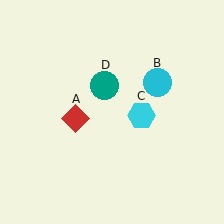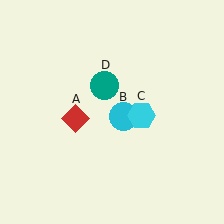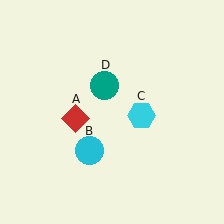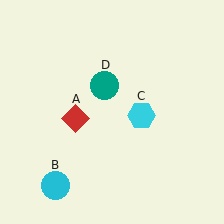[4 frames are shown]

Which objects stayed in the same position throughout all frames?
Red diamond (object A) and cyan hexagon (object C) and teal circle (object D) remained stationary.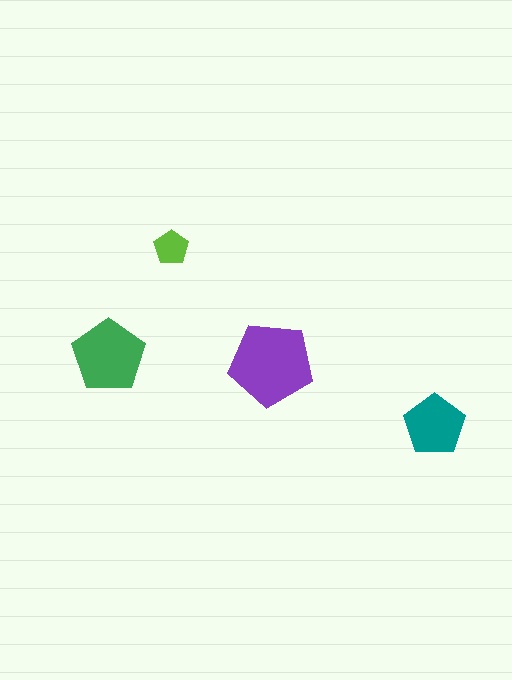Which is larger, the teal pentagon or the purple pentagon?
The purple one.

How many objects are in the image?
There are 4 objects in the image.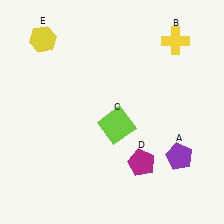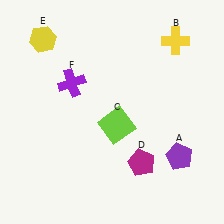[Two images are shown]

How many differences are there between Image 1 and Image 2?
There is 1 difference between the two images.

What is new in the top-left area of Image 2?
A purple cross (F) was added in the top-left area of Image 2.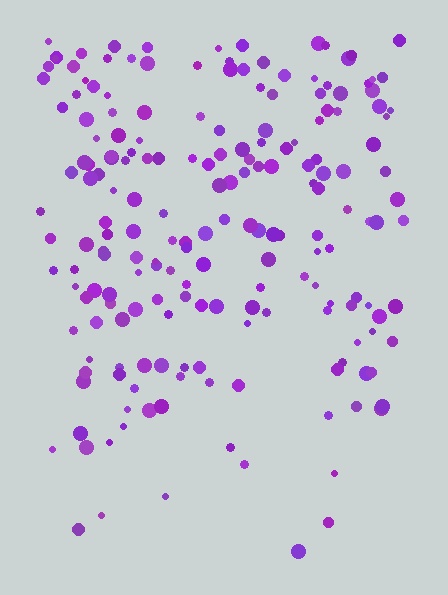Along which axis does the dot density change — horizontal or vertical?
Vertical.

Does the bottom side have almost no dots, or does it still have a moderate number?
Still a moderate number, just noticeably fewer than the top.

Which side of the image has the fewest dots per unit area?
The bottom.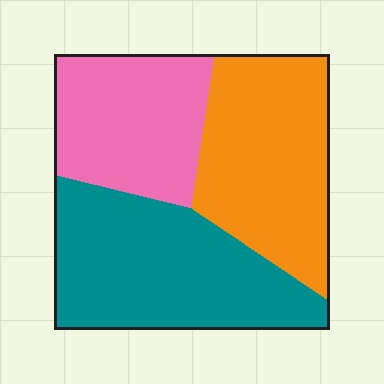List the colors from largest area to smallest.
From largest to smallest: teal, orange, pink.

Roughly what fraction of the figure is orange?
Orange takes up between a third and a half of the figure.